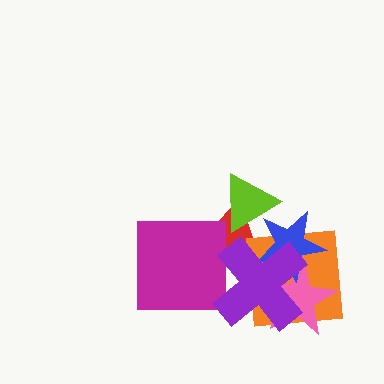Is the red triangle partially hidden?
Yes, it is partially covered by another shape.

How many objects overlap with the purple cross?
5 objects overlap with the purple cross.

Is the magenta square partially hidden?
Yes, it is partially covered by another shape.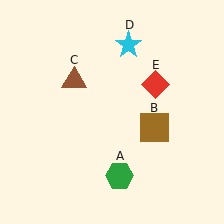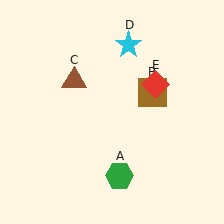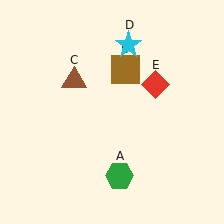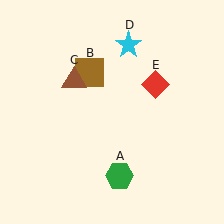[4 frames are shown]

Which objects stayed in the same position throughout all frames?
Green hexagon (object A) and brown triangle (object C) and cyan star (object D) and red diamond (object E) remained stationary.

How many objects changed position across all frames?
1 object changed position: brown square (object B).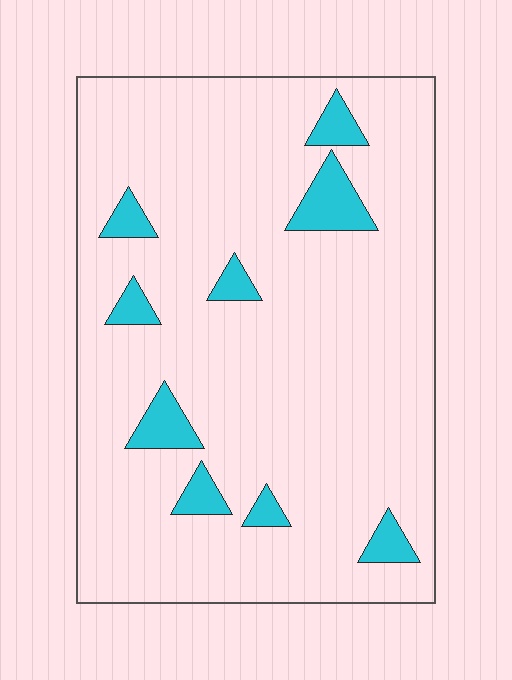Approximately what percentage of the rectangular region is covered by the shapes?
Approximately 10%.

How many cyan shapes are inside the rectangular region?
9.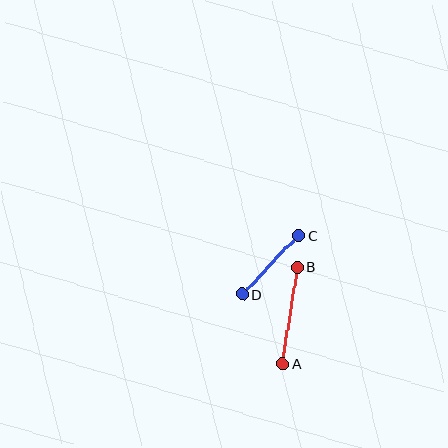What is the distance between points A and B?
The distance is approximately 98 pixels.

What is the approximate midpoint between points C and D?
The midpoint is at approximately (271, 265) pixels.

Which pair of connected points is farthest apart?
Points A and B are farthest apart.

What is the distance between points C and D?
The distance is approximately 81 pixels.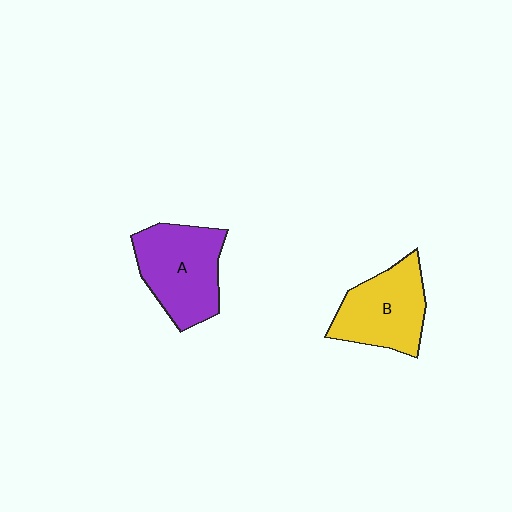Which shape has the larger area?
Shape A (purple).